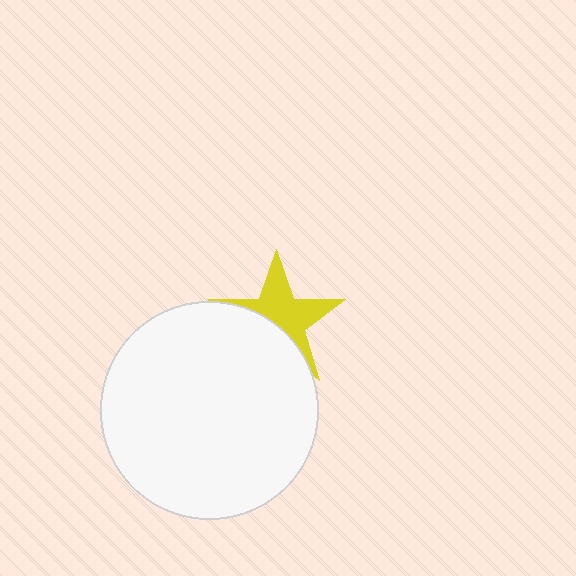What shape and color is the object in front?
The object in front is a white circle.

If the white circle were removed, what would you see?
You would see the complete yellow star.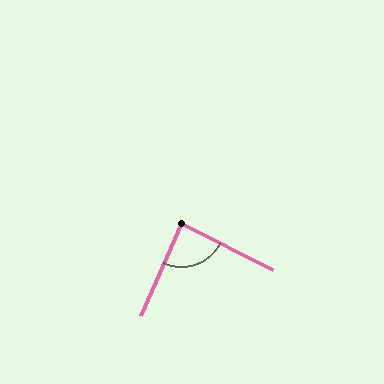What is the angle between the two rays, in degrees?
Approximately 87 degrees.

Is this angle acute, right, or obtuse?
It is approximately a right angle.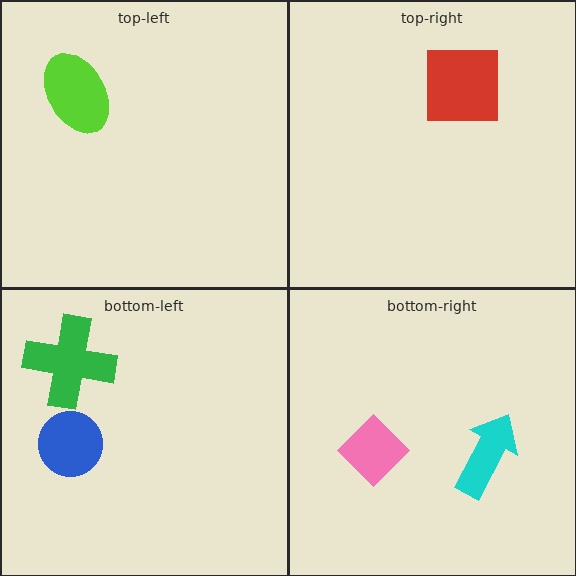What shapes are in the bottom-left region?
The blue circle, the green cross.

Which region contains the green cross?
The bottom-left region.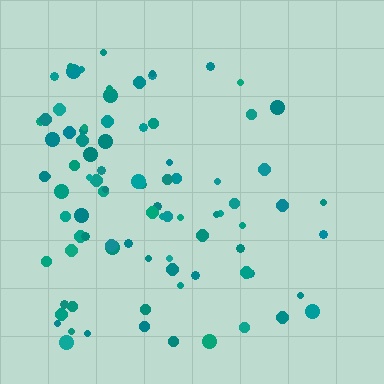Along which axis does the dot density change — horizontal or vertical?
Horizontal.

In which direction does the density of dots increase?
From right to left, with the left side densest.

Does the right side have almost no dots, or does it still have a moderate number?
Still a moderate number, just noticeably fewer than the left.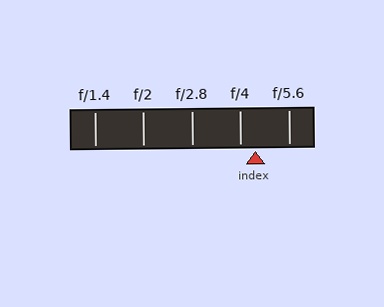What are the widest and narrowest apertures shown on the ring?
The widest aperture shown is f/1.4 and the narrowest is f/5.6.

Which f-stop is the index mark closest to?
The index mark is closest to f/4.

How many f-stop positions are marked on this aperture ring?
There are 5 f-stop positions marked.